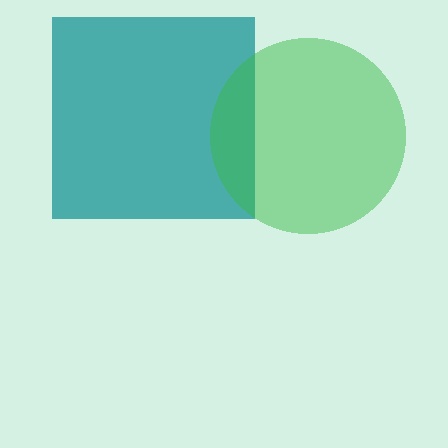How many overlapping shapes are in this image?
There are 2 overlapping shapes in the image.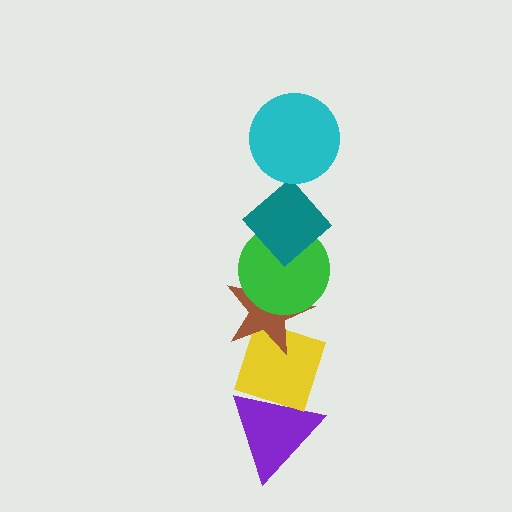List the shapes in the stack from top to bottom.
From top to bottom: the cyan circle, the teal diamond, the green circle, the brown star, the yellow diamond, the purple triangle.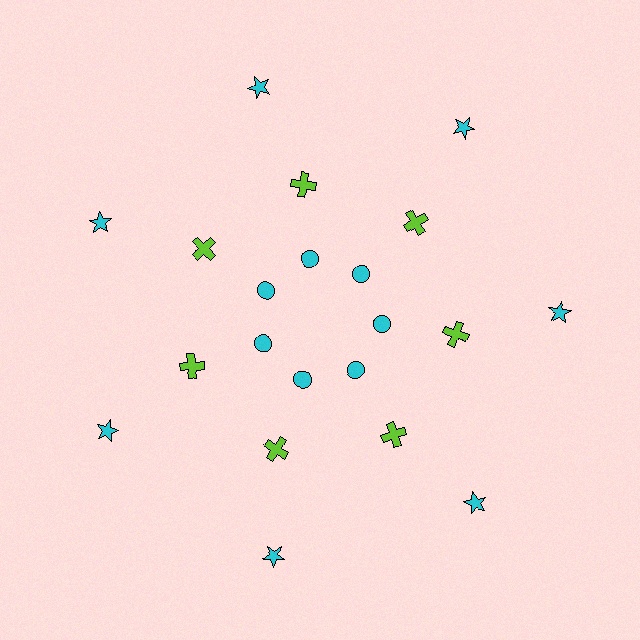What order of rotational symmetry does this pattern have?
This pattern has 7-fold rotational symmetry.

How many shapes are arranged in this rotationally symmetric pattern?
There are 21 shapes, arranged in 7 groups of 3.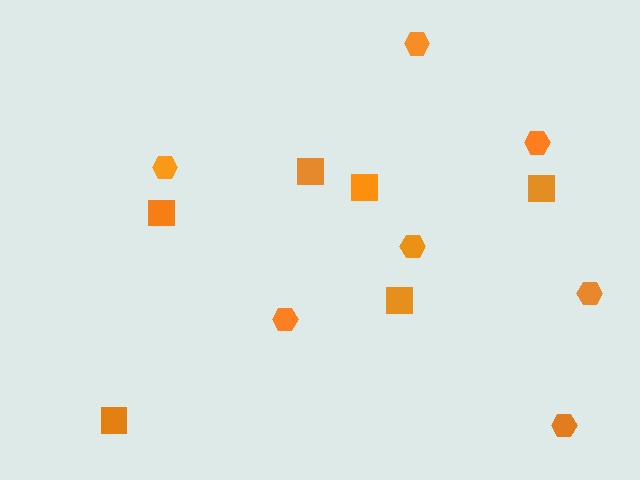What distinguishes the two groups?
There are 2 groups: one group of hexagons (7) and one group of squares (6).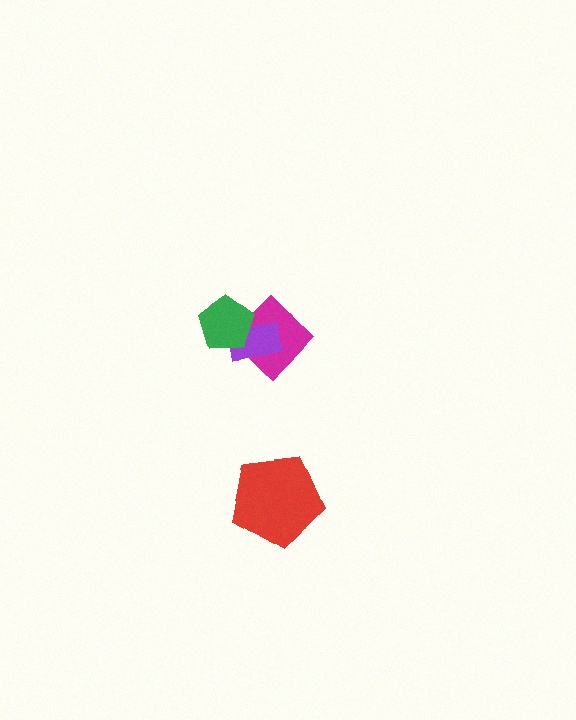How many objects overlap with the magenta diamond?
2 objects overlap with the magenta diamond.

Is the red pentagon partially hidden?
No, no other shape covers it.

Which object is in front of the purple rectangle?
The green pentagon is in front of the purple rectangle.